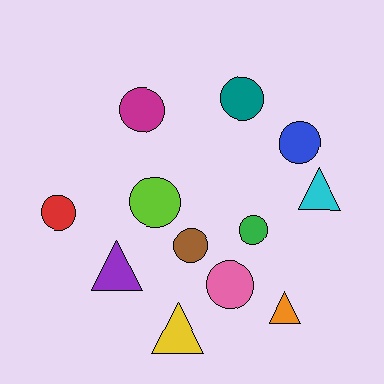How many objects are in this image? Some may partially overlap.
There are 12 objects.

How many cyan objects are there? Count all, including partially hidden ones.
There is 1 cyan object.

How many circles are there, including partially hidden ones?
There are 8 circles.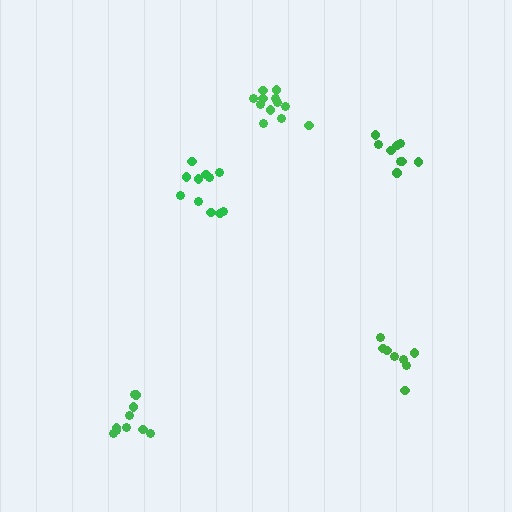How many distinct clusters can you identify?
There are 5 distinct clusters.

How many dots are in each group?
Group 1: 11 dots, Group 2: 9 dots, Group 3: 10 dots, Group 4: 8 dots, Group 5: 12 dots (50 total).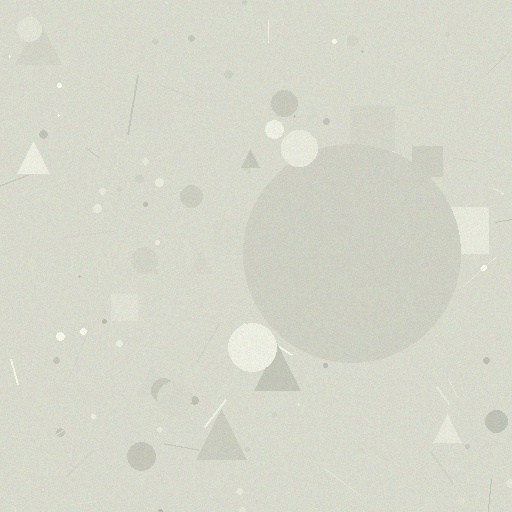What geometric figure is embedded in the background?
A circle is embedded in the background.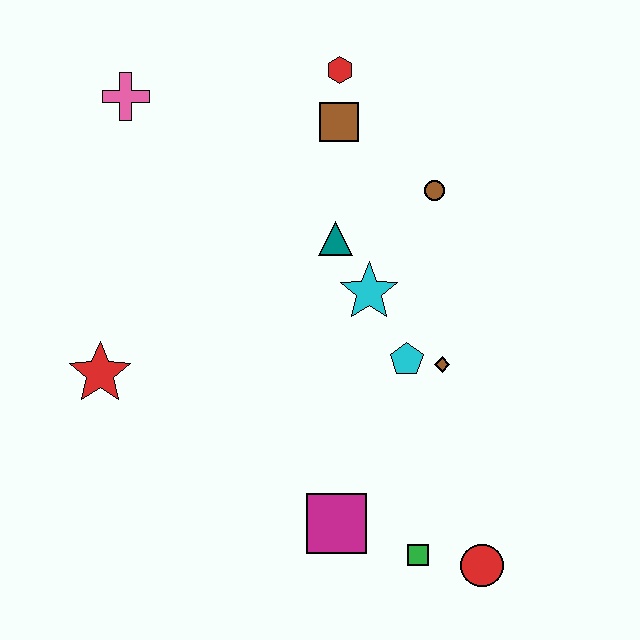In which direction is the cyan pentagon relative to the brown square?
The cyan pentagon is below the brown square.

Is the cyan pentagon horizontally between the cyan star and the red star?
No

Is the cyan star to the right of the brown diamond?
No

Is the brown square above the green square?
Yes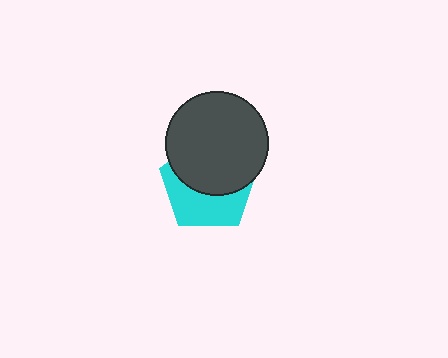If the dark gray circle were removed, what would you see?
You would see the complete cyan pentagon.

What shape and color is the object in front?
The object in front is a dark gray circle.